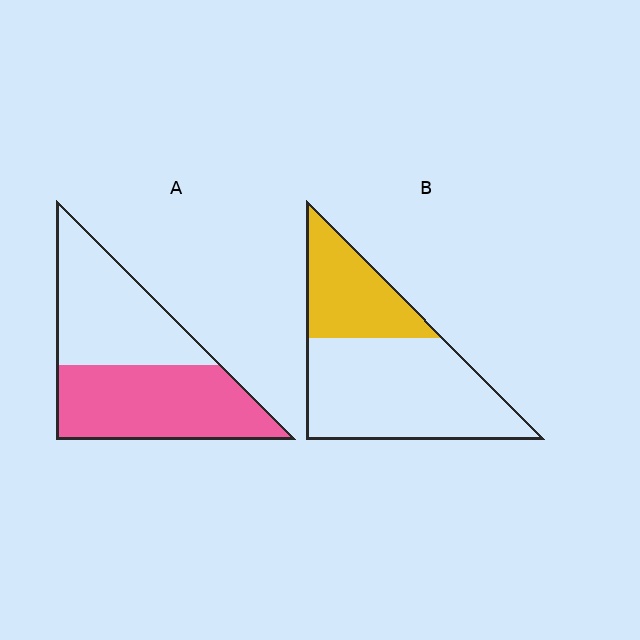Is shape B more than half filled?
No.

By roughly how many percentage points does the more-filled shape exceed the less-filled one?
By roughly 20 percentage points (A over B).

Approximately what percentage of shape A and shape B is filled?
A is approximately 55% and B is approximately 35%.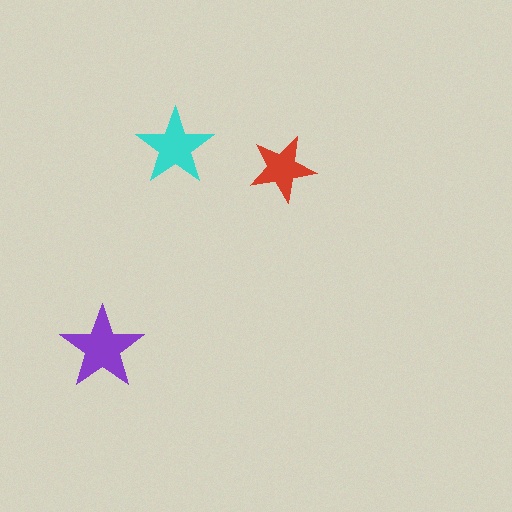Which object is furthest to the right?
The red star is rightmost.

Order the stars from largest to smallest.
the purple one, the cyan one, the red one.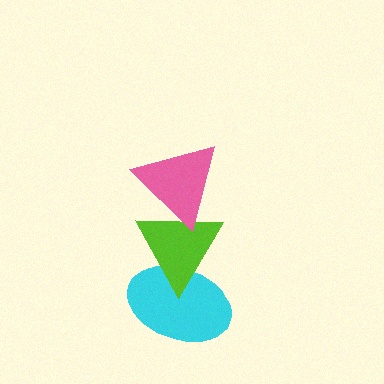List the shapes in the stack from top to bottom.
From top to bottom: the pink triangle, the lime triangle, the cyan ellipse.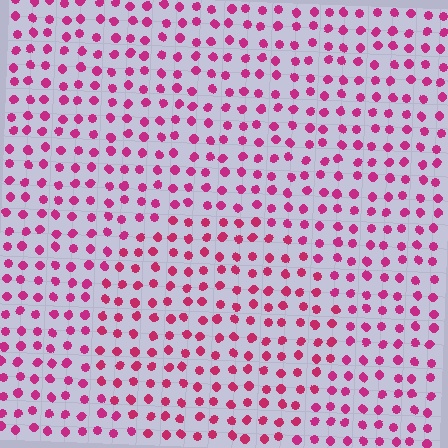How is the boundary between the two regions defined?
The boundary is defined purely by a slight shift in hue (about 13 degrees). Spacing, size, and orientation are identical on both sides.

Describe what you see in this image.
The image is filled with small magenta elements in a uniform arrangement. A circle-shaped region is visible where the elements are tinted to a slightly different hue, forming a subtle color boundary.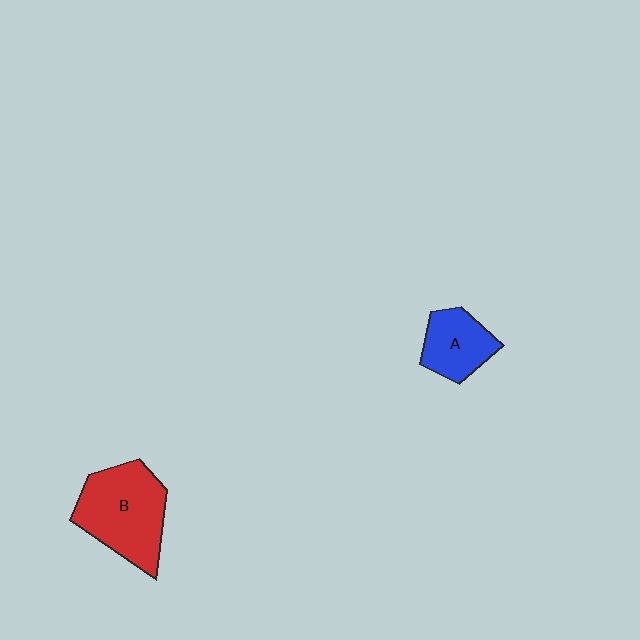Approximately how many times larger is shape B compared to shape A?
Approximately 1.8 times.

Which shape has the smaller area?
Shape A (blue).